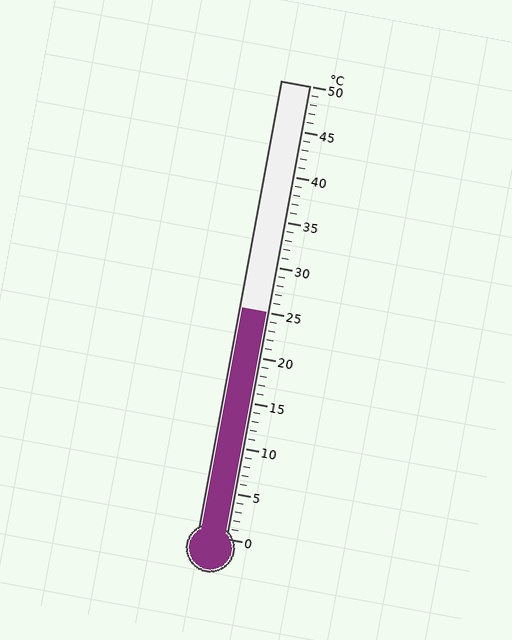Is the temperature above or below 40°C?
The temperature is below 40°C.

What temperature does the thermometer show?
The thermometer shows approximately 25°C.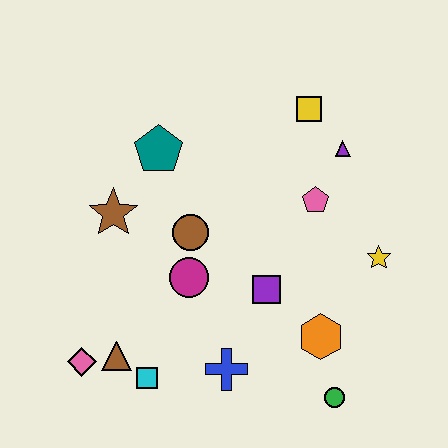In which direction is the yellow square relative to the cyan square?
The yellow square is above the cyan square.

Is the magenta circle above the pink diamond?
Yes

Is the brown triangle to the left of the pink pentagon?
Yes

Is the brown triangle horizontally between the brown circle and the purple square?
No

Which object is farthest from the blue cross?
The yellow square is farthest from the blue cross.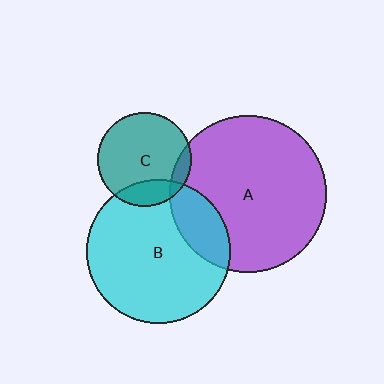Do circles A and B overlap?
Yes.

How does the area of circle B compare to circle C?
Approximately 2.3 times.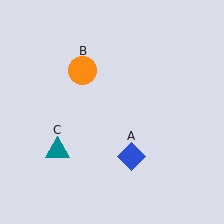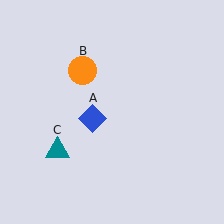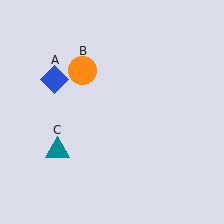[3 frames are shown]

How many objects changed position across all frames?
1 object changed position: blue diamond (object A).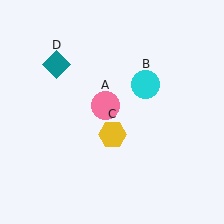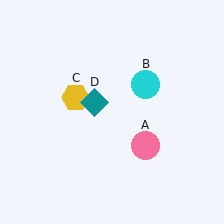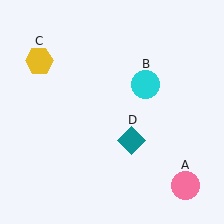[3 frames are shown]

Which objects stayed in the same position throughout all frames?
Cyan circle (object B) remained stationary.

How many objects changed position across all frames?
3 objects changed position: pink circle (object A), yellow hexagon (object C), teal diamond (object D).